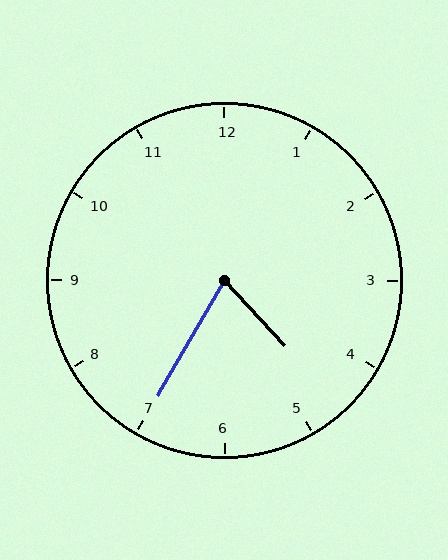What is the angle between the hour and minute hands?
Approximately 72 degrees.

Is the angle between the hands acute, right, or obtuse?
It is acute.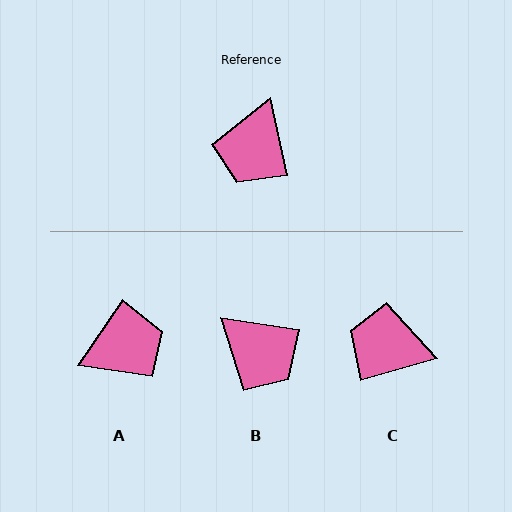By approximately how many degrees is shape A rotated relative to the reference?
Approximately 134 degrees counter-clockwise.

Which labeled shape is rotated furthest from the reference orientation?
A, about 134 degrees away.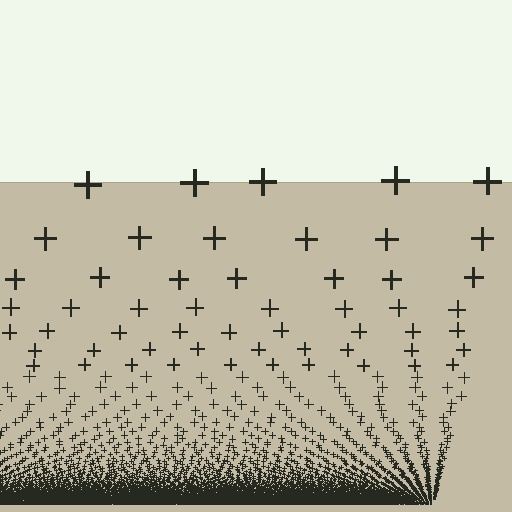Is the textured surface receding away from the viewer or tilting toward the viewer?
The surface appears to tilt toward the viewer. Texture elements get larger and sparser toward the top.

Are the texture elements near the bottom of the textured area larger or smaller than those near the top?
Smaller. The gradient is inverted — elements near the bottom are smaller and denser.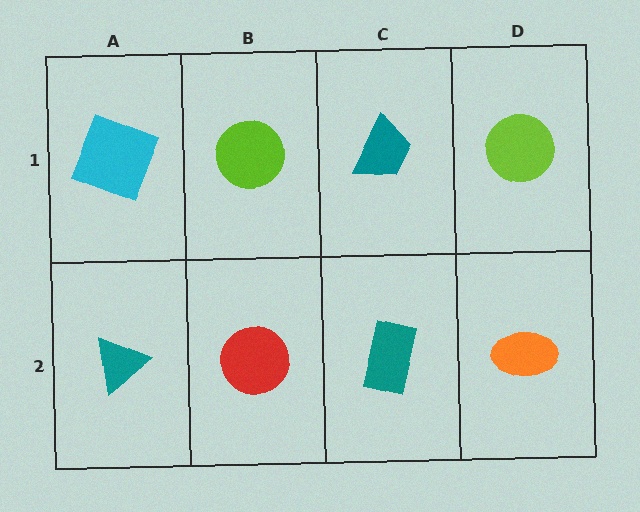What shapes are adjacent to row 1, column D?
An orange ellipse (row 2, column D), a teal trapezoid (row 1, column C).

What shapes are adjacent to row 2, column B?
A lime circle (row 1, column B), a teal triangle (row 2, column A), a teal rectangle (row 2, column C).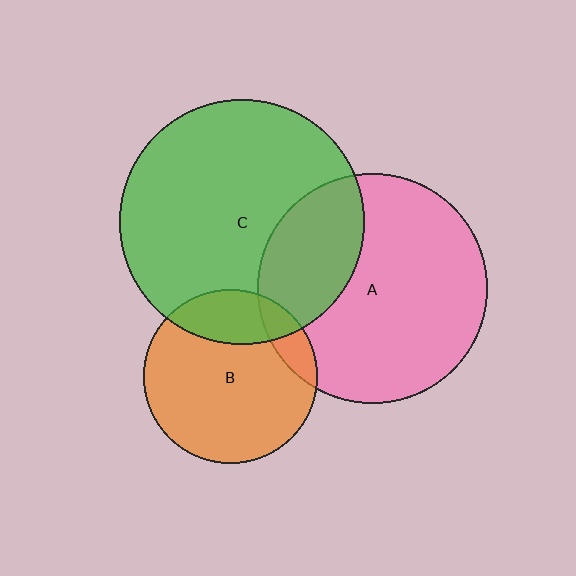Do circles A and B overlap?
Yes.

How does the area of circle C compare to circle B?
Approximately 2.0 times.